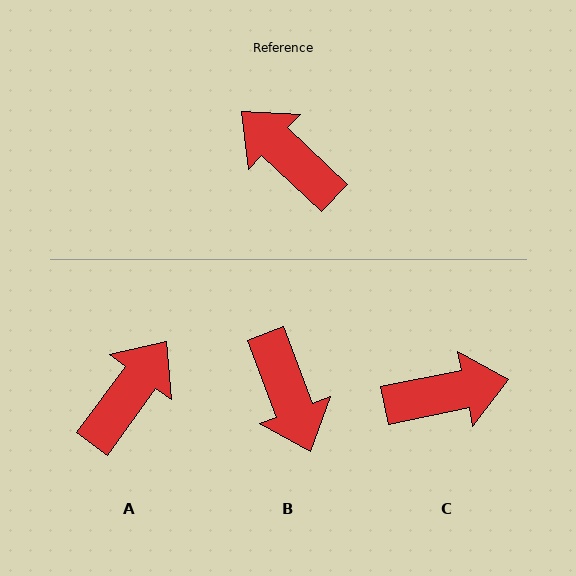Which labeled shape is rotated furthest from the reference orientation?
B, about 154 degrees away.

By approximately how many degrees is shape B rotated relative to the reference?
Approximately 154 degrees counter-clockwise.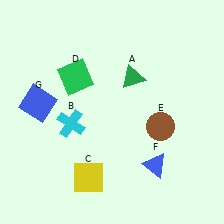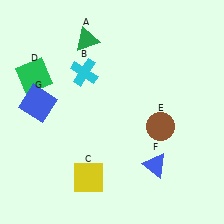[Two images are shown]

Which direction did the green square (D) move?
The green square (D) moved left.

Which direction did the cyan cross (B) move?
The cyan cross (B) moved up.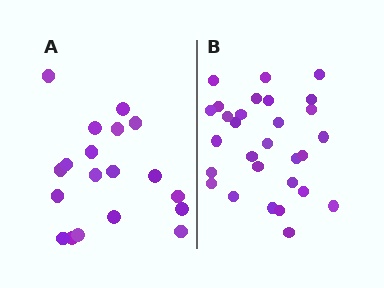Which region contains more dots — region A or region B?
Region B (the right region) has more dots.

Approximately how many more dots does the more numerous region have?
Region B has roughly 10 or so more dots than region A.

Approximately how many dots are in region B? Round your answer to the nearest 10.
About 30 dots. (The exact count is 29, which rounds to 30.)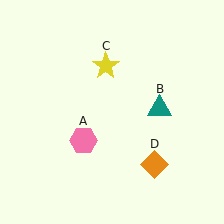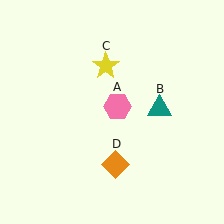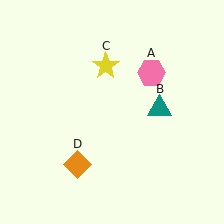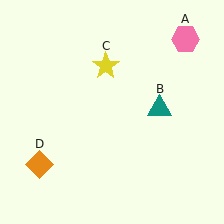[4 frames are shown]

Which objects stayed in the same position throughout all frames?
Teal triangle (object B) and yellow star (object C) remained stationary.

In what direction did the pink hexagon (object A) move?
The pink hexagon (object A) moved up and to the right.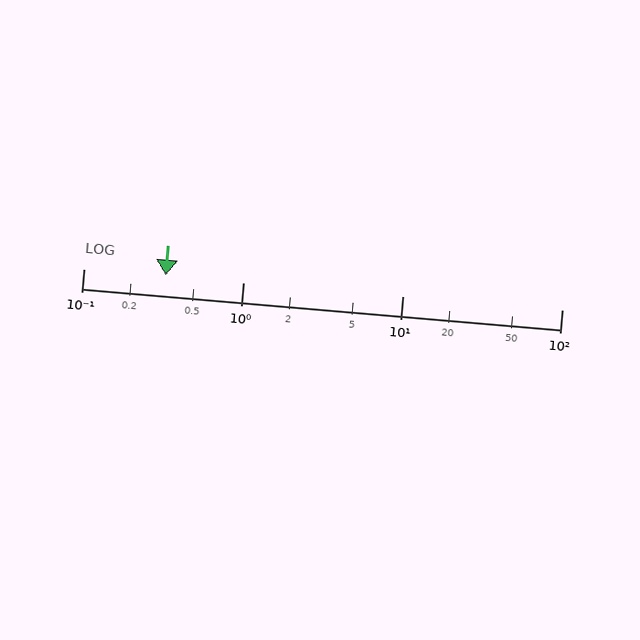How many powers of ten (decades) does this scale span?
The scale spans 3 decades, from 0.1 to 100.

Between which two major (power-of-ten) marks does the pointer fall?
The pointer is between 0.1 and 1.